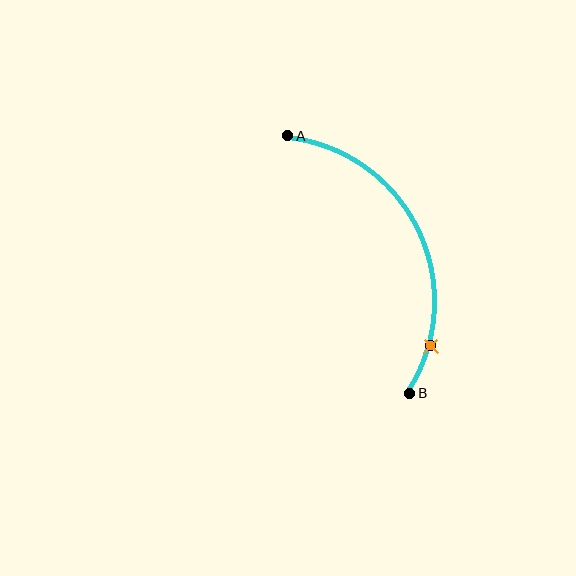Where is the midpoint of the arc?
The arc midpoint is the point on the curve farthest from the straight line joining A and B. It sits to the right of that line.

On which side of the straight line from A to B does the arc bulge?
The arc bulges to the right of the straight line connecting A and B.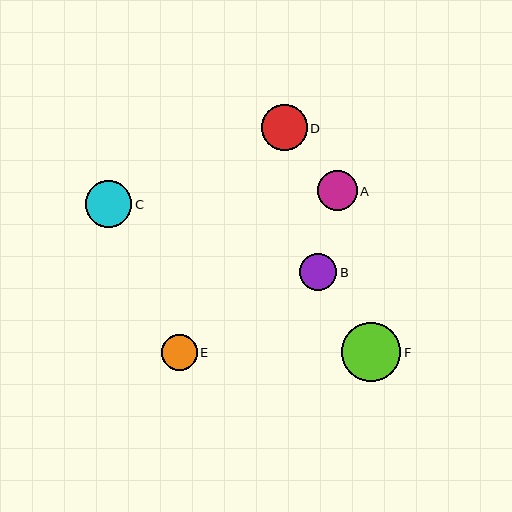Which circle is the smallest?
Circle E is the smallest with a size of approximately 36 pixels.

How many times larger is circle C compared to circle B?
Circle C is approximately 1.3 times the size of circle B.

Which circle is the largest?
Circle F is the largest with a size of approximately 59 pixels.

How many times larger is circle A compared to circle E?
Circle A is approximately 1.1 times the size of circle E.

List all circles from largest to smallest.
From largest to smallest: F, C, D, A, B, E.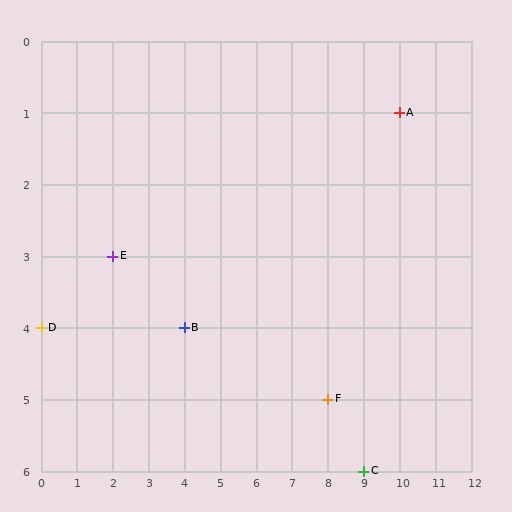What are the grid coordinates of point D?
Point D is at grid coordinates (0, 4).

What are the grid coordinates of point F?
Point F is at grid coordinates (8, 5).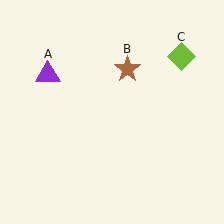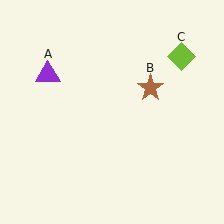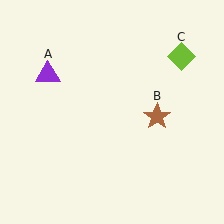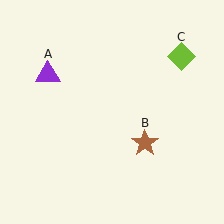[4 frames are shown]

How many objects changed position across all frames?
1 object changed position: brown star (object B).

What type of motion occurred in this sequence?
The brown star (object B) rotated clockwise around the center of the scene.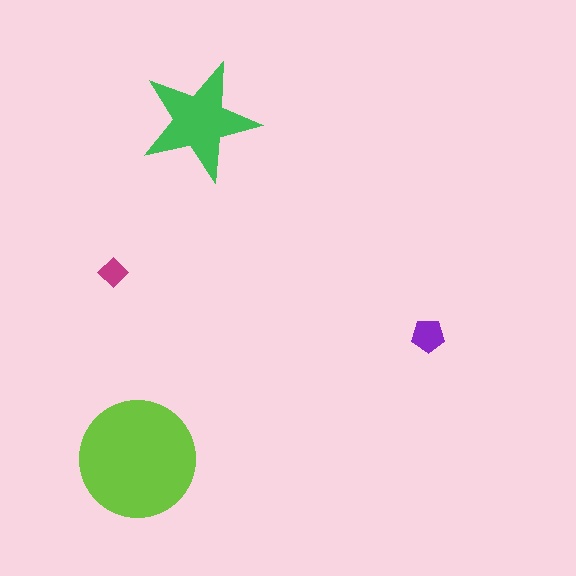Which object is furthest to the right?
The purple pentagon is rightmost.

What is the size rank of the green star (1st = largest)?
2nd.